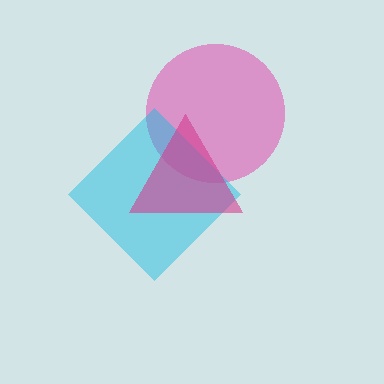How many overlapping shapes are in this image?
There are 3 overlapping shapes in the image.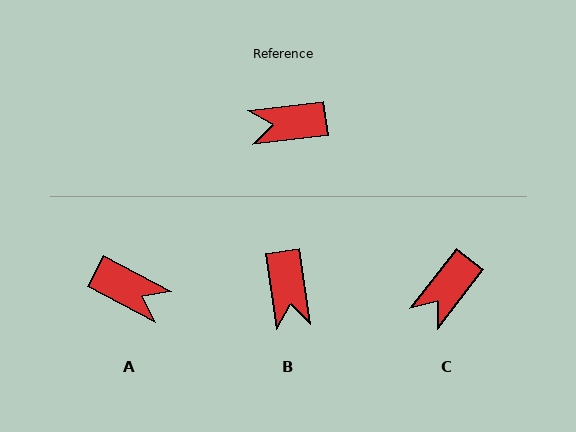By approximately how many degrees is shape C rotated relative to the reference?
Approximately 45 degrees counter-clockwise.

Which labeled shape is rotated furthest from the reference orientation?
A, about 145 degrees away.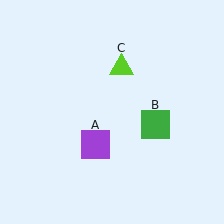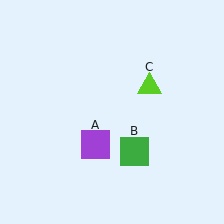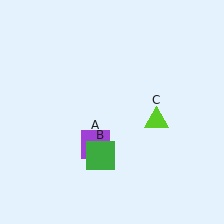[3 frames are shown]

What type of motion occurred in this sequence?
The green square (object B), lime triangle (object C) rotated clockwise around the center of the scene.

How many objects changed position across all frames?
2 objects changed position: green square (object B), lime triangle (object C).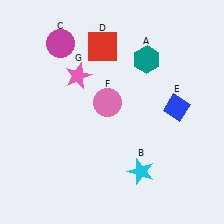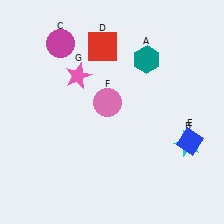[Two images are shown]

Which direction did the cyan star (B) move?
The cyan star (B) moved right.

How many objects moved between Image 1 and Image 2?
2 objects moved between the two images.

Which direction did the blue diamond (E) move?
The blue diamond (E) moved down.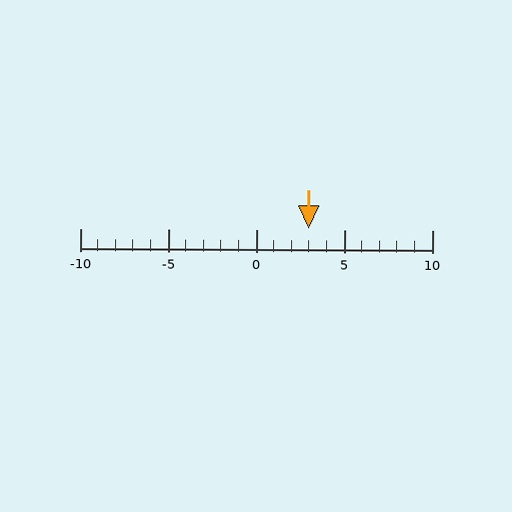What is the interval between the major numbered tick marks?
The major tick marks are spaced 5 units apart.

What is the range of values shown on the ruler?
The ruler shows values from -10 to 10.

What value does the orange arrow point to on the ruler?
The orange arrow points to approximately 3.